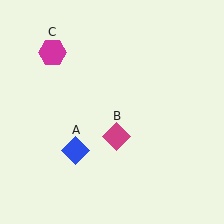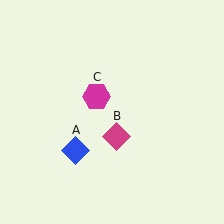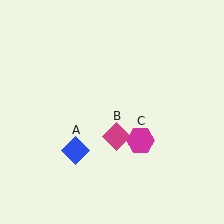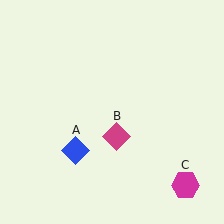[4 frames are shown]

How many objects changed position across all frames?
1 object changed position: magenta hexagon (object C).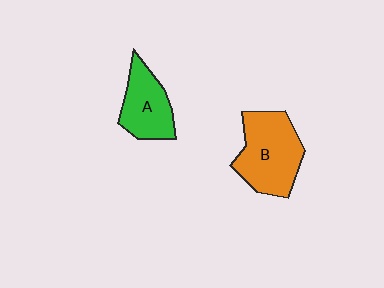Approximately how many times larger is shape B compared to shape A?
Approximately 1.4 times.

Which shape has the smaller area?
Shape A (green).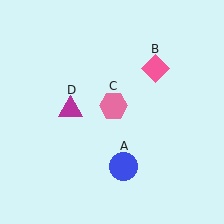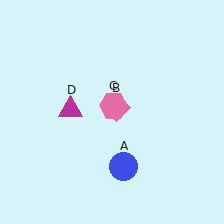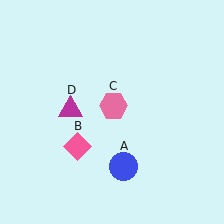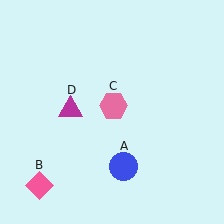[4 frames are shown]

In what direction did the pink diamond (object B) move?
The pink diamond (object B) moved down and to the left.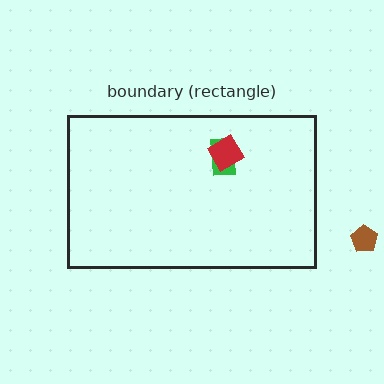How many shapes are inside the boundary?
2 inside, 1 outside.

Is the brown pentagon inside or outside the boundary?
Outside.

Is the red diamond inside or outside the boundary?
Inside.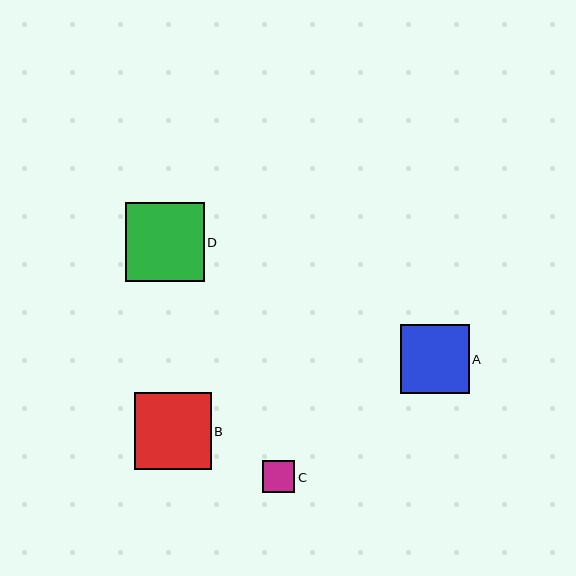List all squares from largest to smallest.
From largest to smallest: D, B, A, C.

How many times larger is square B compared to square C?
Square B is approximately 2.4 times the size of square C.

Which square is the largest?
Square D is the largest with a size of approximately 79 pixels.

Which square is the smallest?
Square C is the smallest with a size of approximately 32 pixels.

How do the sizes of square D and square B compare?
Square D and square B are approximately the same size.